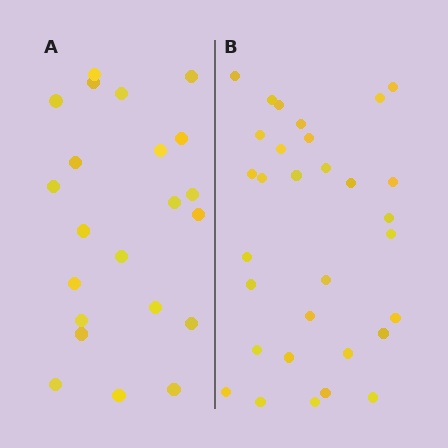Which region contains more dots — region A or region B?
Region B (the right region) has more dots.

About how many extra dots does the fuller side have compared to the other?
Region B has roughly 8 or so more dots than region A.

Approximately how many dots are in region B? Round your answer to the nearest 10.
About 30 dots. (The exact count is 31, which rounds to 30.)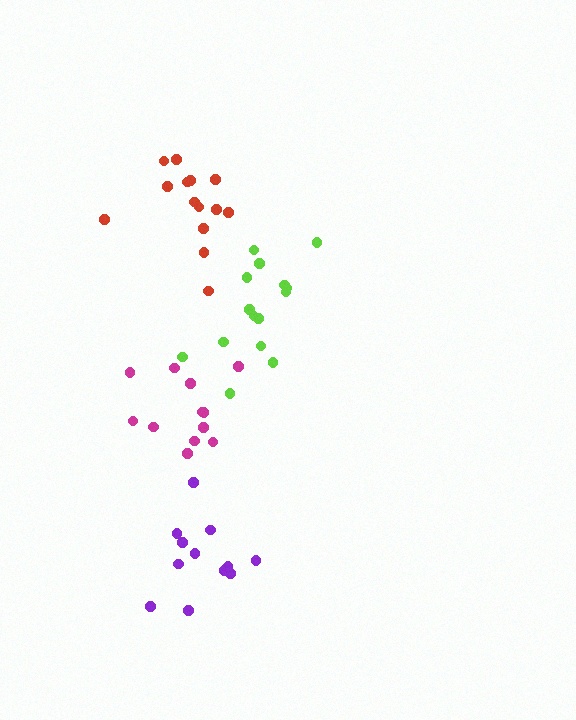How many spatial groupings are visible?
There are 4 spatial groupings.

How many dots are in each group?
Group 1: 15 dots, Group 2: 14 dots, Group 3: 12 dots, Group 4: 12 dots (53 total).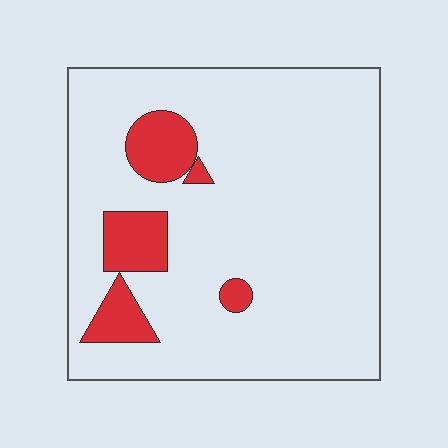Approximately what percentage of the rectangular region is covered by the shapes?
Approximately 15%.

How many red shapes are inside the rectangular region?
5.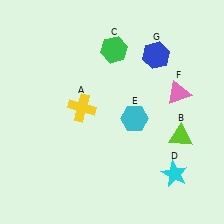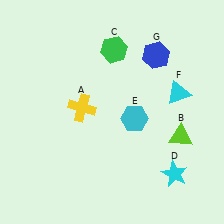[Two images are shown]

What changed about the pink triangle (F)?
In Image 1, F is pink. In Image 2, it changed to cyan.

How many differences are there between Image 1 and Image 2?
There is 1 difference between the two images.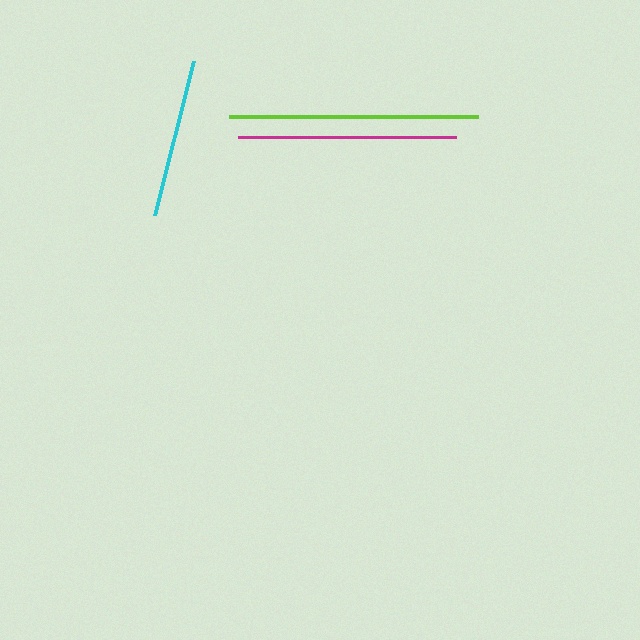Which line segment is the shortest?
The cyan line is the shortest at approximately 159 pixels.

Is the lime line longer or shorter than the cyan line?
The lime line is longer than the cyan line.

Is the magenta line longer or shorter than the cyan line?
The magenta line is longer than the cyan line.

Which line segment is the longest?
The lime line is the longest at approximately 249 pixels.